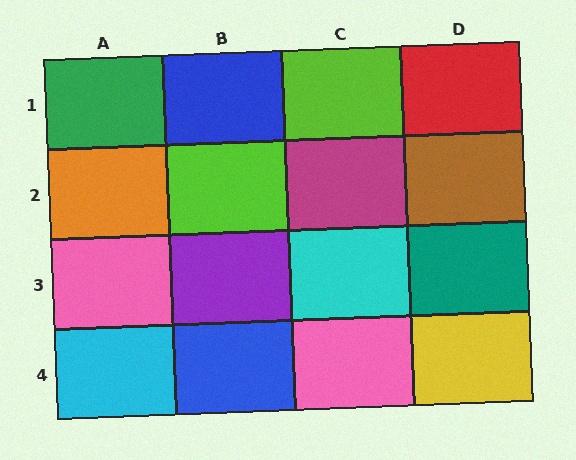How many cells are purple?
1 cell is purple.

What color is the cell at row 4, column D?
Yellow.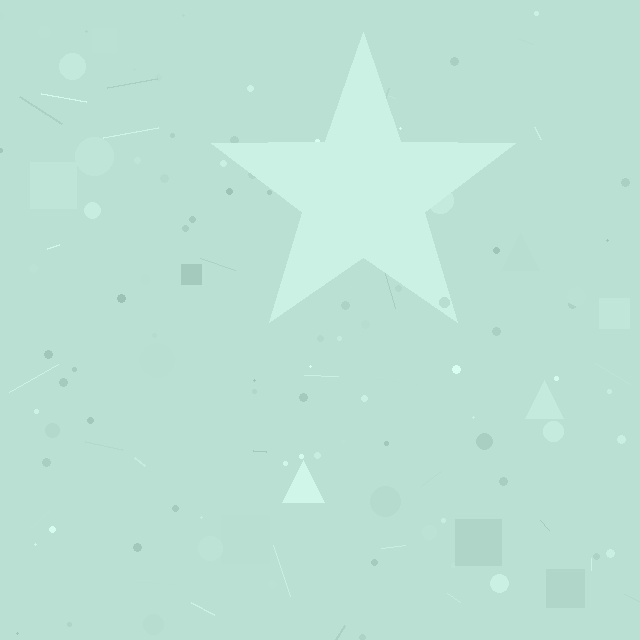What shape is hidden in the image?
A star is hidden in the image.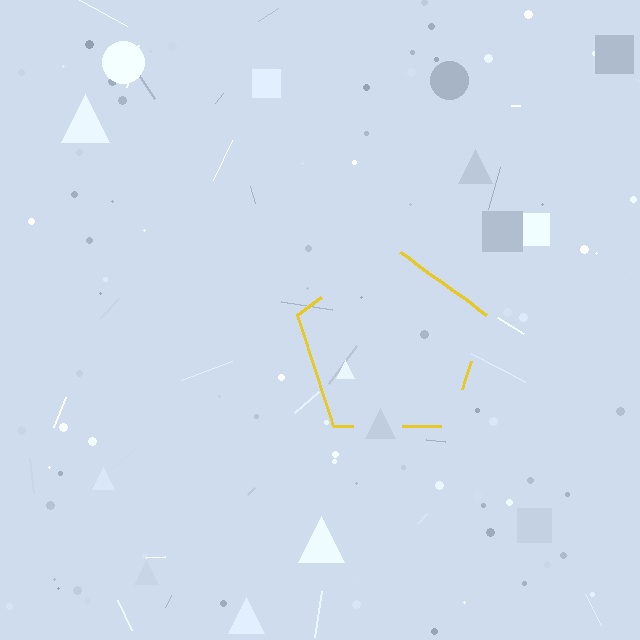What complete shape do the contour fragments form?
The contour fragments form a pentagon.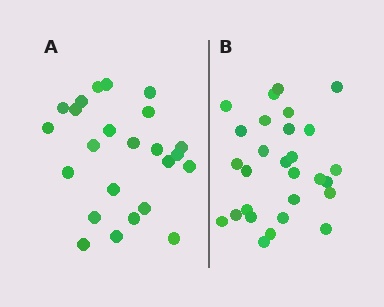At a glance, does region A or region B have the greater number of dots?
Region B (the right region) has more dots.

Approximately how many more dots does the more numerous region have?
Region B has about 4 more dots than region A.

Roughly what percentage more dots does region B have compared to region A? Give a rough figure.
About 15% more.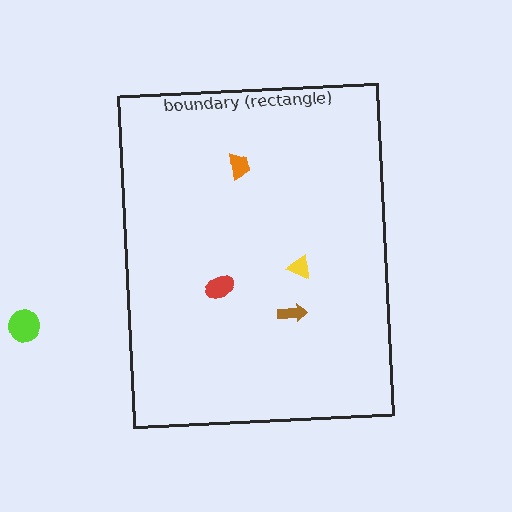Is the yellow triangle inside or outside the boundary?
Inside.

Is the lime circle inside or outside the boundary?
Outside.